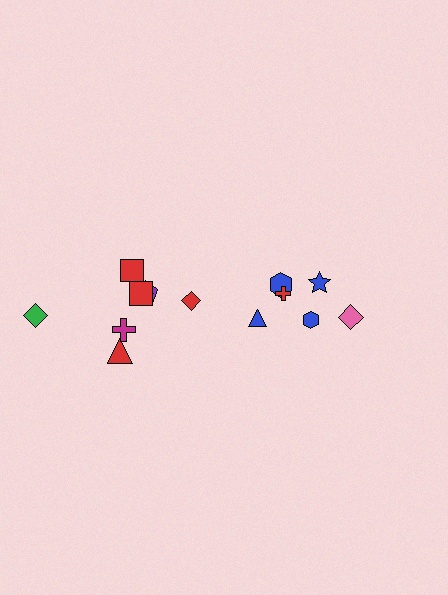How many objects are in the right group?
There are 6 objects.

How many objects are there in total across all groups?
There are 14 objects.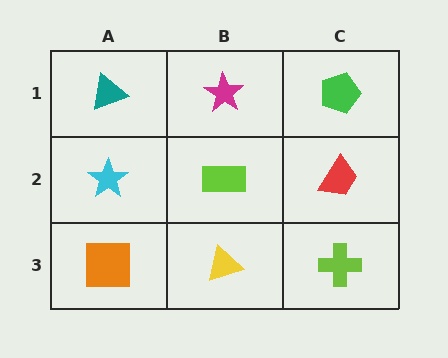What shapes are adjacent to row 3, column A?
A cyan star (row 2, column A), a yellow triangle (row 3, column B).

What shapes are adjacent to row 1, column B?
A lime rectangle (row 2, column B), a teal triangle (row 1, column A), a green pentagon (row 1, column C).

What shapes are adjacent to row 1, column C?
A red trapezoid (row 2, column C), a magenta star (row 1, column B).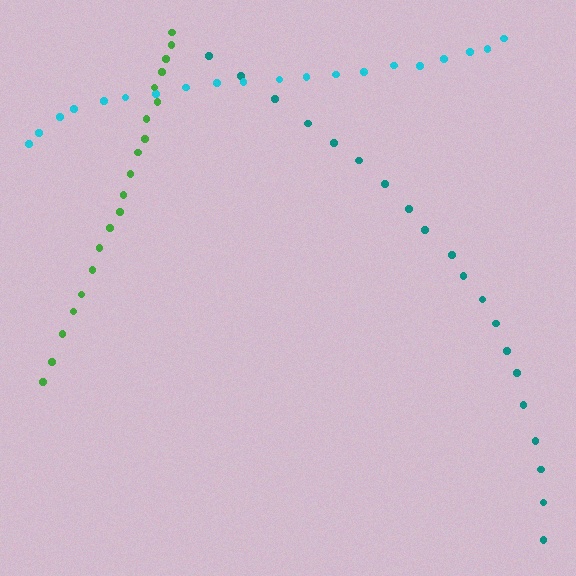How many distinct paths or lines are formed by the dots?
There are 3 distinct paths.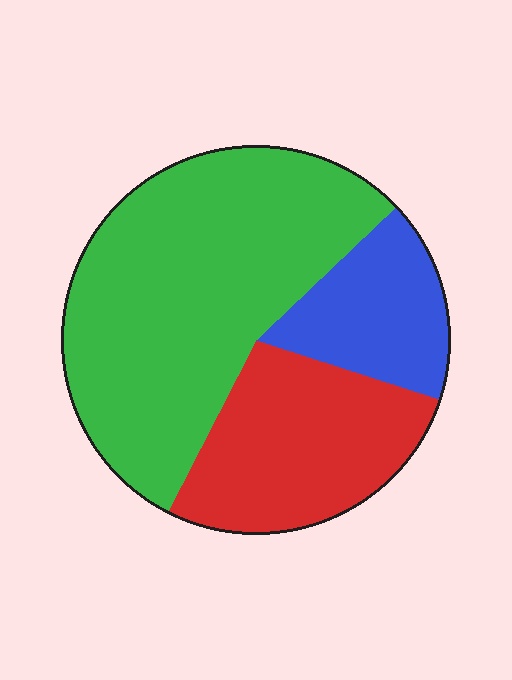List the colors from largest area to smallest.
From largest to smallest: green, red, blue.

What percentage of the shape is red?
Red takes up about one quarter (1/4) of the shape.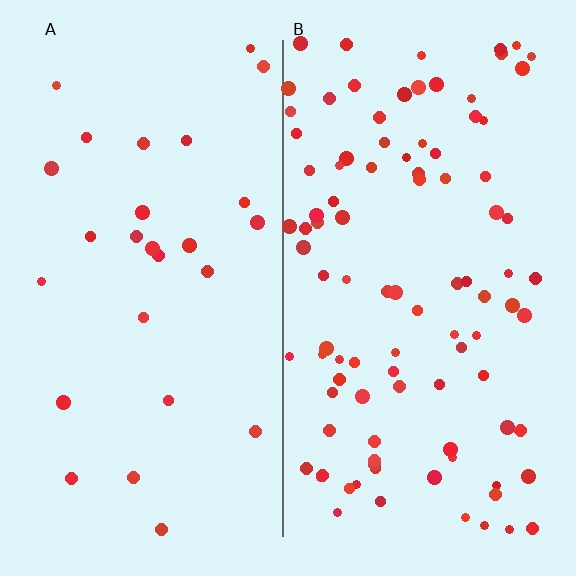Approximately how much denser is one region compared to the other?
Approximately 3.7× — region B over region A.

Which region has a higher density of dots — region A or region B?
B (the right).